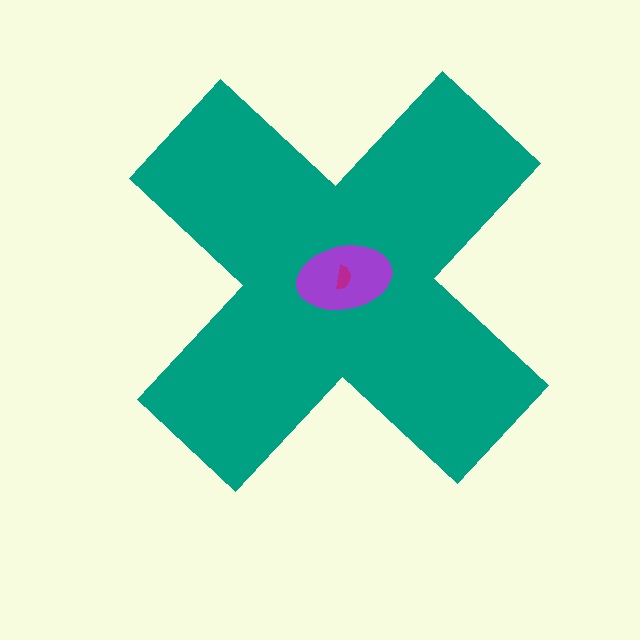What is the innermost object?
The magenta semicircle.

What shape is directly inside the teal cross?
The purple ellipse.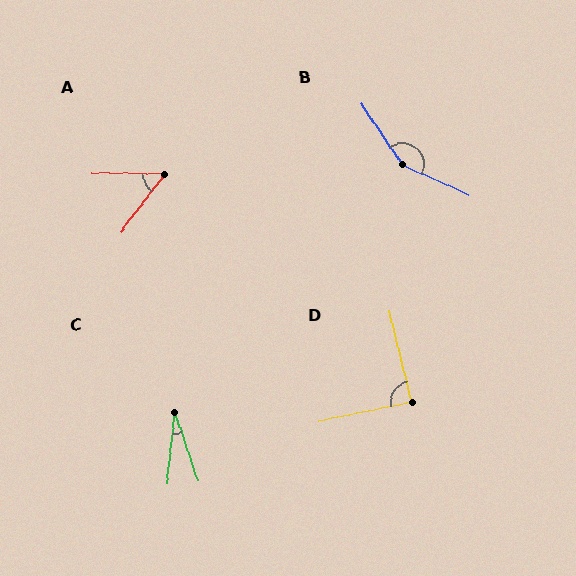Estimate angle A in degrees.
Approximately 53 degrees.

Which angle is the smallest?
C, at approximately 25 degrees.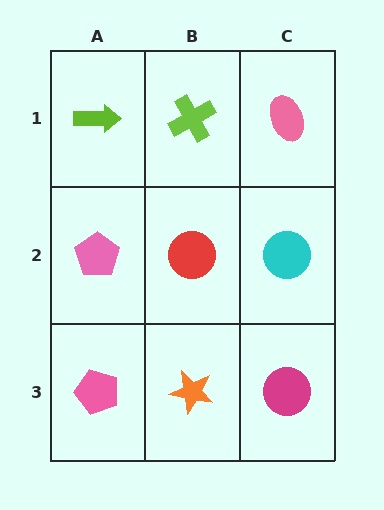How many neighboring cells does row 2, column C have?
3.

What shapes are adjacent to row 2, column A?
A lime arrow (row 1, column A), a pink pentagon (row 3, column A), a red circle (row 2, column B).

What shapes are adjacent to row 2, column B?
A lime cross (row 1, column B), an orange star (row 3, column B), a pink pentagon (row 2, column A), a cyan circle (row 2, column C).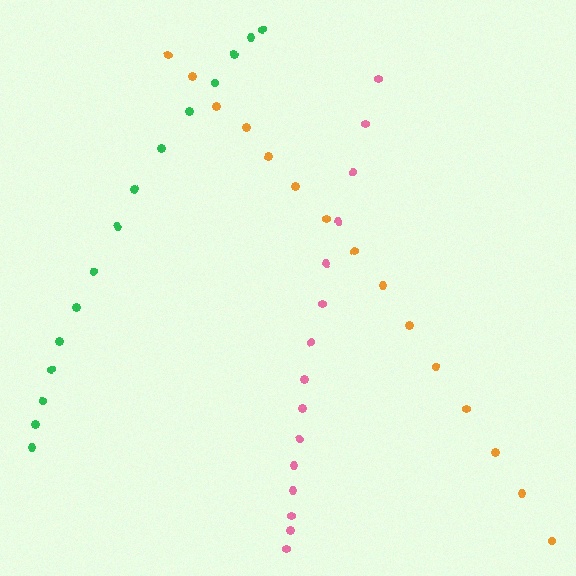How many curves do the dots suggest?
There are 3 distinct paths.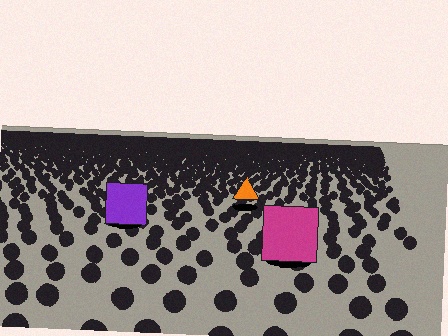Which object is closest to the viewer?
The magenta square is closest. The texture marks near it are larger and more spread out.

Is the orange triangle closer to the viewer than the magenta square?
No. The magenta square is closer — you can tell from the texture gradient: the ground texture is coarser near it.